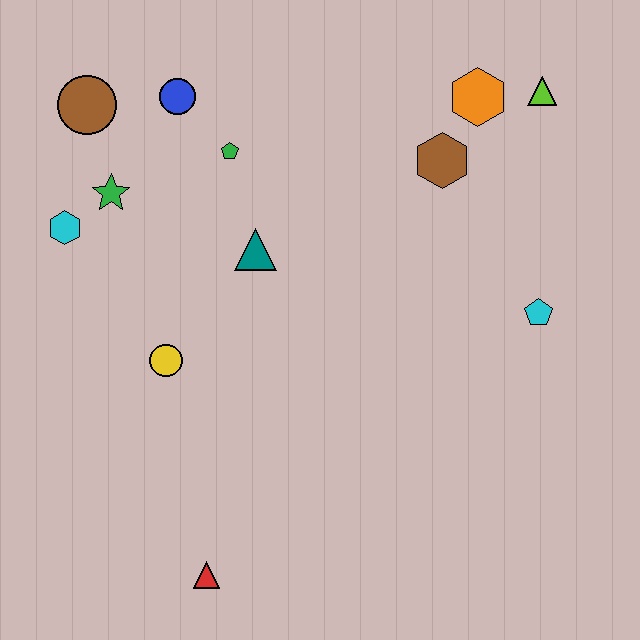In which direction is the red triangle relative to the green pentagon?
The red triangle is below the green pentagon.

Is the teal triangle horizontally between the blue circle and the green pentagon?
No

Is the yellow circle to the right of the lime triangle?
No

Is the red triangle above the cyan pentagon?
No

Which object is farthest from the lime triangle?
The red triangle is farthest from the lime triangle.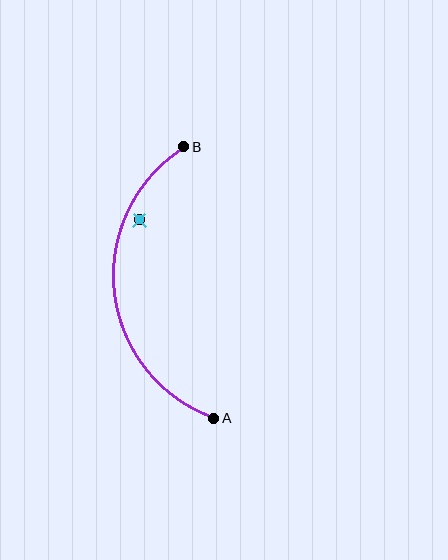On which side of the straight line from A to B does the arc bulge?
The arc bulges to the left of the straight line connecting A and B.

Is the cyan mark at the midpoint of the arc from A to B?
No — the cyan mark does not lie on the arc at all. It sits slightly inside the curve.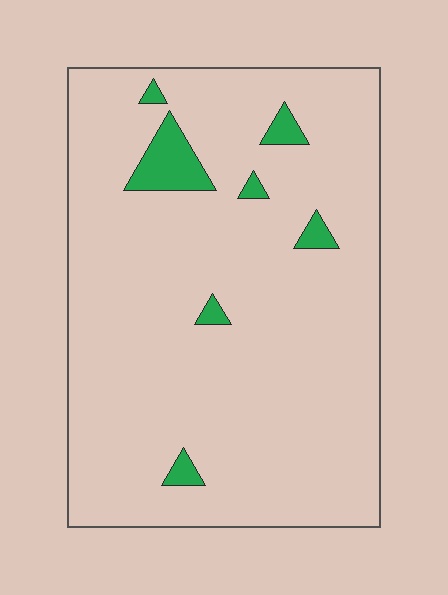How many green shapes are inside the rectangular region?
7.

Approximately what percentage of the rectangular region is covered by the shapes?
Approximately 5%.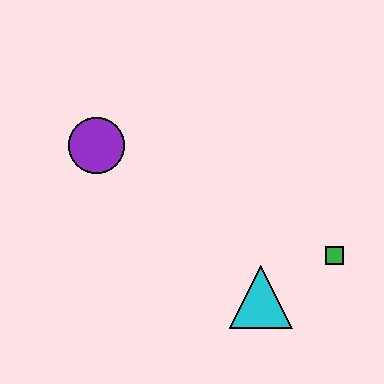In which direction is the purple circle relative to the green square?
The purple circle is to the left of the green square.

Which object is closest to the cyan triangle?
The green square is closest to the cyan triangle.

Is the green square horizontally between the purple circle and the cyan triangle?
No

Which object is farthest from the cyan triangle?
The purple circle is farthest from the cyan triangle.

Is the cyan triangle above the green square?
No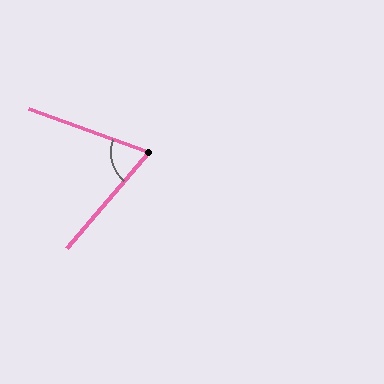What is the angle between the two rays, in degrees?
Approximately 69 degrees.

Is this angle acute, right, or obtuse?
It is acute.